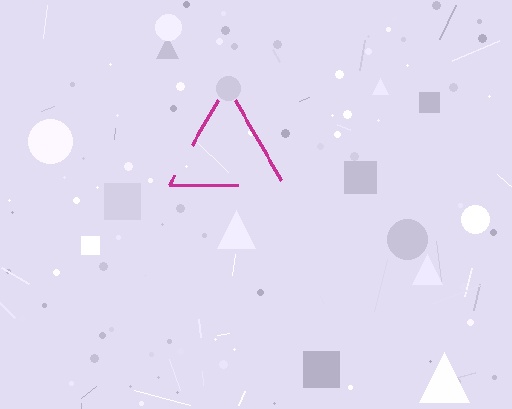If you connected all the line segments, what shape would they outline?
They would outline a triangle.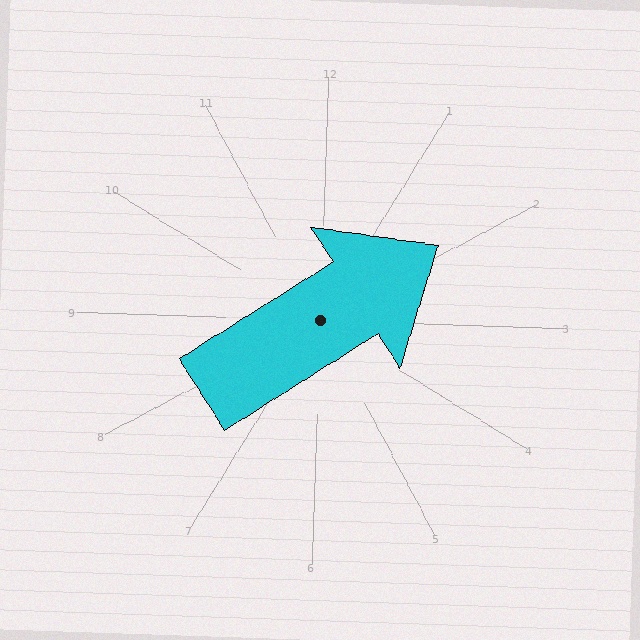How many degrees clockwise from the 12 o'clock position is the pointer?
Approximately 56 degrees.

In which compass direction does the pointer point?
Northeast.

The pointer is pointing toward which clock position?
Roughly 2 o'clock.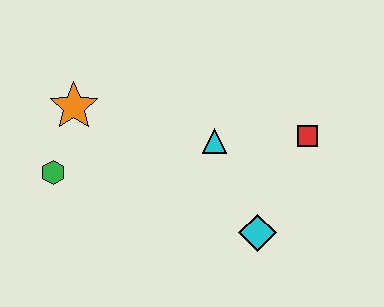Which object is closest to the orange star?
The green hexagon is closest to the orange star.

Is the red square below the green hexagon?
No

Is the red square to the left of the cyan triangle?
No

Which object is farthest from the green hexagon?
The red square is farthest from the green hexagon.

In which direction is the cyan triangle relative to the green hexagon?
The cyan triangle is to the right of the green hexagon.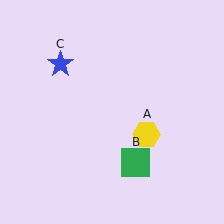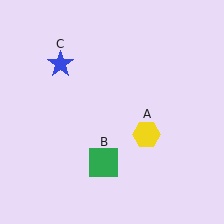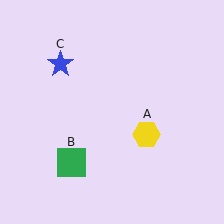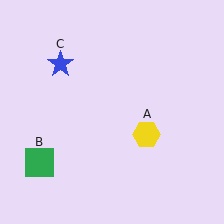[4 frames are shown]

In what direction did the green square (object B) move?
The green square (object B) moved left.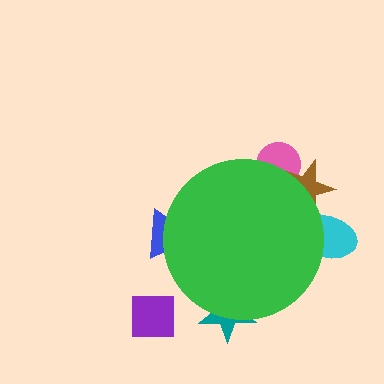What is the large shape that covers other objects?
A green circle.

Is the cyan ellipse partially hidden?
Yes, the cyan ellipse is partially hidden behind the green circle.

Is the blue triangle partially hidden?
Yes, the blue triangle is partially hidden behind the green circle.